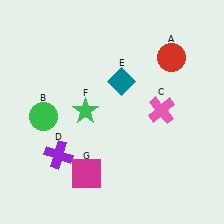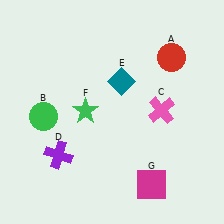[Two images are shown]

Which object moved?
The magenta square (G) moved right.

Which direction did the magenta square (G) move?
The magenta square (G) moved right.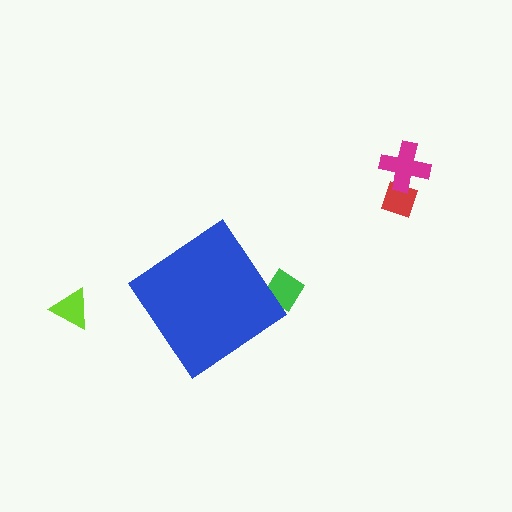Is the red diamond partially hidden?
No, the red diamond is fully visible.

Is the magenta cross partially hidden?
No, the magenta cross is fully visible.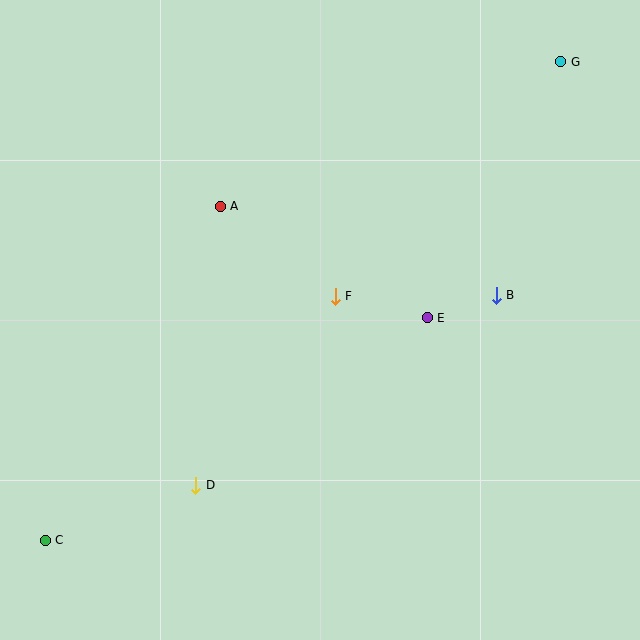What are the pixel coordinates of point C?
Point C is at (45, 540).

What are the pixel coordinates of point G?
Point G is at (561, 62).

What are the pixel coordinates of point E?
Point E is at (427, 318).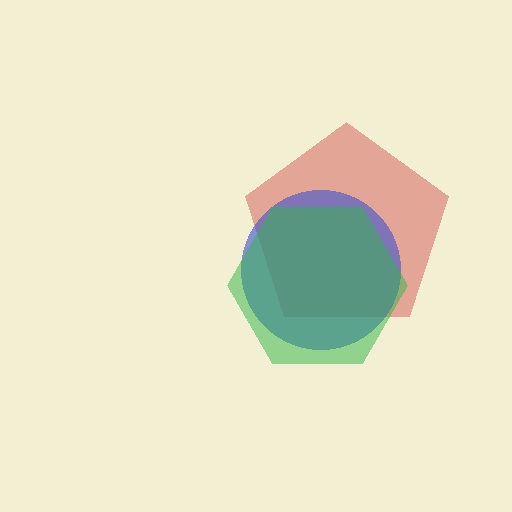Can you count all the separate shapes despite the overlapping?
Yes, there are 3 separate shapes.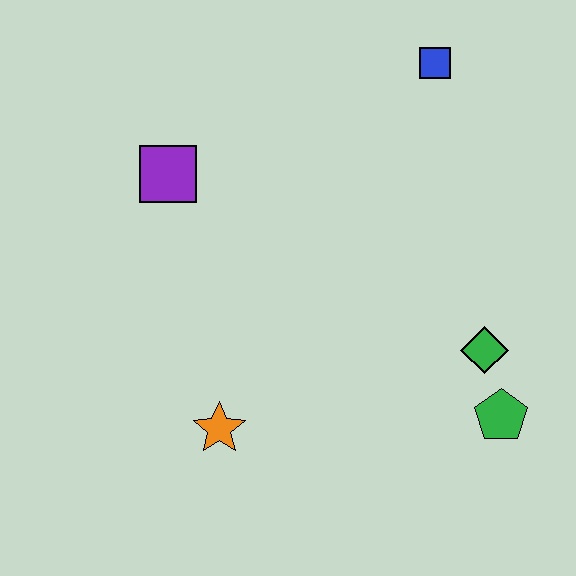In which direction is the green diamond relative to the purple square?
The green diamond is to the right of the purple square.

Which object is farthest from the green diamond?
The purple square is farthest from the green diamond.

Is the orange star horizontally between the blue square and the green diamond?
No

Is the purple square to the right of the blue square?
No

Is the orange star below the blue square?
Yes